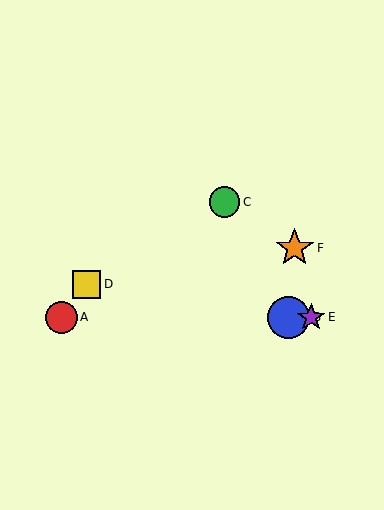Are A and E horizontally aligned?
Yes, both are at y≈317.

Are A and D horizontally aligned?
No, A is at y≈317 and D is at y≈284.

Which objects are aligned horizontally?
Objects A, B, E are aligned horizontally.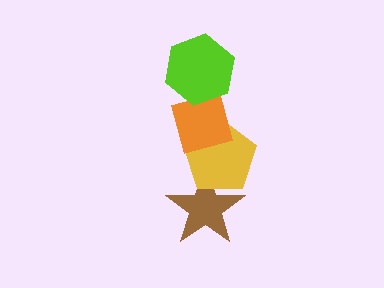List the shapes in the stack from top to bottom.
From top to bottom: the lime hexagon, the orange diamond, the yellow pentagon, the brown star.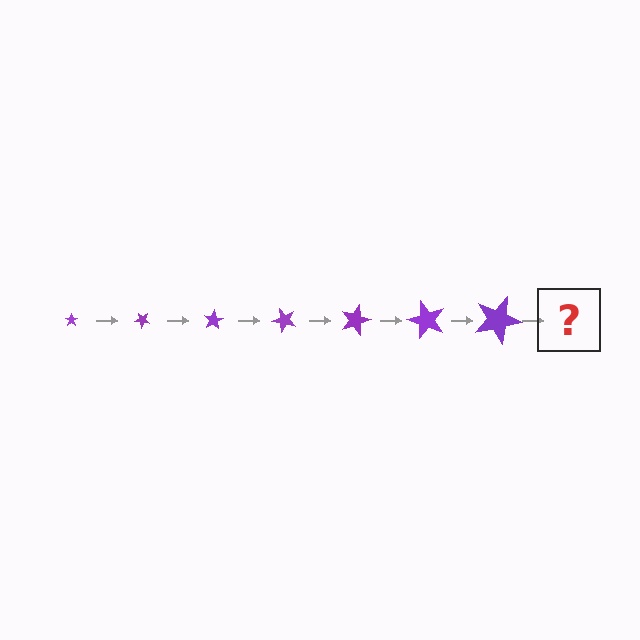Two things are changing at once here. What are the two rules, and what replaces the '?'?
The two rules are that the star grows larger each step and it rotates 40 degrees each step. The '?' should be a star, larger than the previous one and rotated 280 degrees from the start.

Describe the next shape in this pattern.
It should be a star, larger than the previous one and rotated 280 degrees from the start.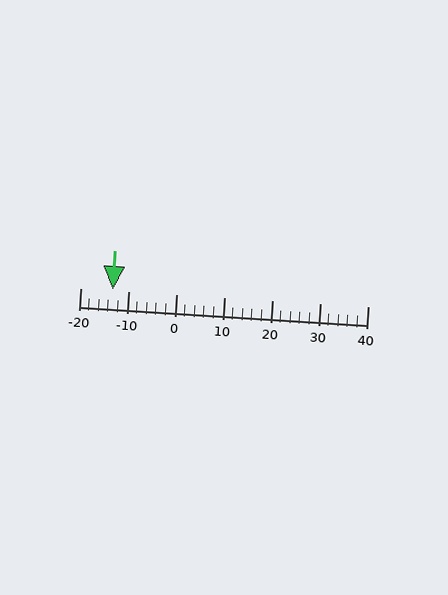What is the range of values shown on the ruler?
The ruler shows values from -20 to 40.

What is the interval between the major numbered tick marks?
The major tick marks are spaced 10 units apart.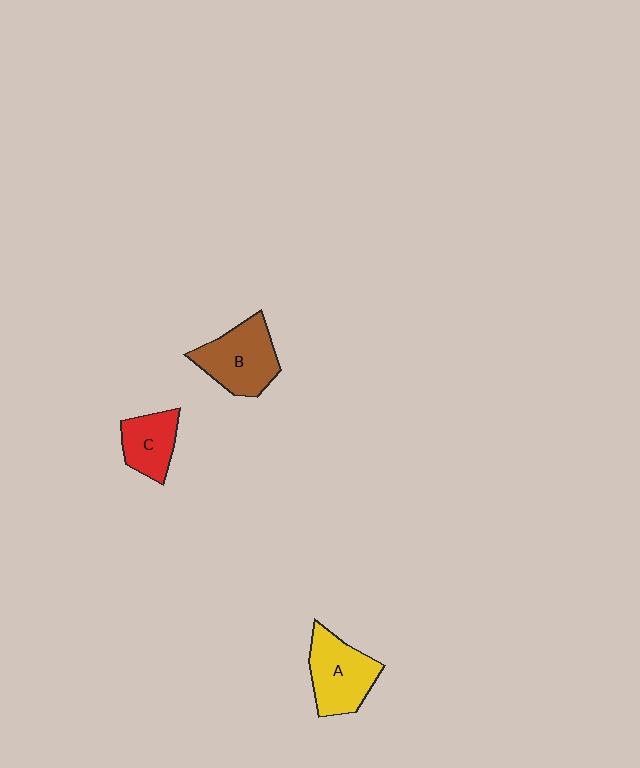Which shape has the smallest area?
Shape C (red).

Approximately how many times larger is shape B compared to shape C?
Approximately 1.5 times.